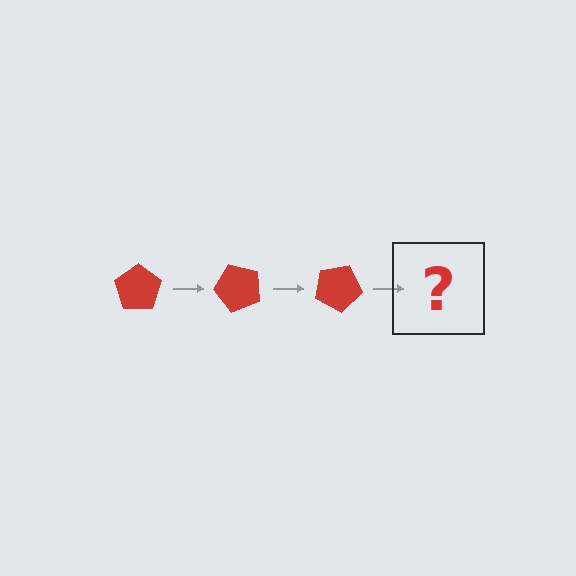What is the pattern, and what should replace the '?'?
The pattern is that the pentagon rotates 50 degrees each step. The '?' should be a red pentagon rotated 150 degrees.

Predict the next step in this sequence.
The next step is a red pentagon rotated 150 degrees.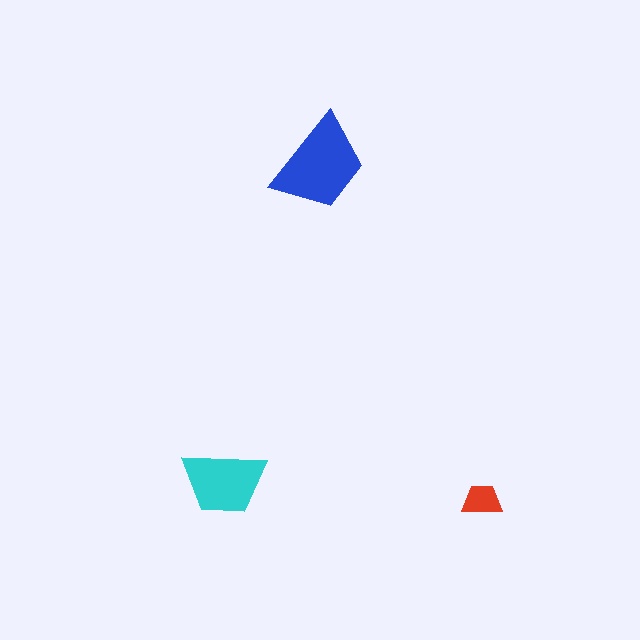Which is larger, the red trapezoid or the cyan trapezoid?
The cyan one.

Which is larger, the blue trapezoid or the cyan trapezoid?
The blue one.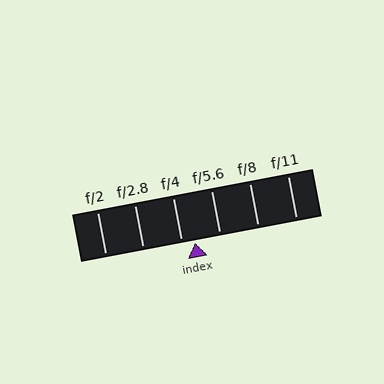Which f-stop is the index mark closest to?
The index mark is closest to f/4.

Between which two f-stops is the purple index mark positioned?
The index mark is between f/4 and f/5.6.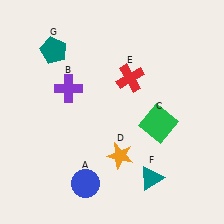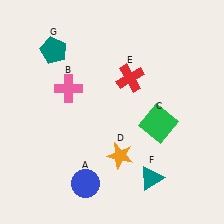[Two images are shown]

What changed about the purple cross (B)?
In Image 1, B is purple. In Image 2, it changed to pink.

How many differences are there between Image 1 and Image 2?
There is 1 difference between the two images.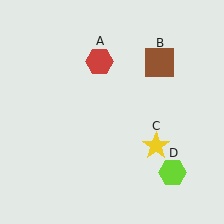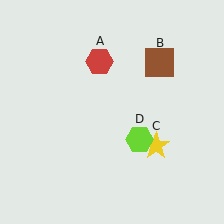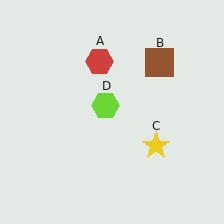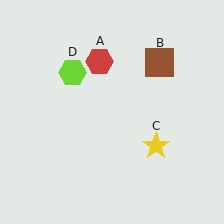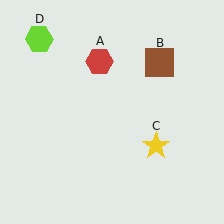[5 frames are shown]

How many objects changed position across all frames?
1 object changed position: lime hexagon (object D).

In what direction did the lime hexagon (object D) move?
The lime hexagon (object D) moved up and to the left.